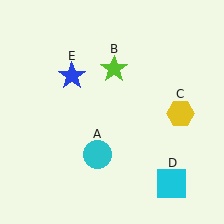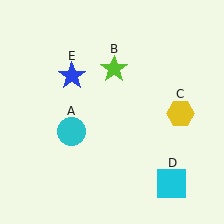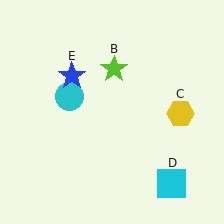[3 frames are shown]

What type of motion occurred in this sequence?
The cyan circle (object A) rotated clockwise around the center of the scene.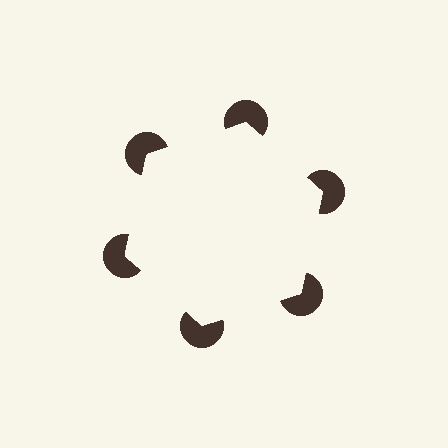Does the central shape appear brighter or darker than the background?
It typically appears slightly brighter than the background, even though no actual brightness change is drawn.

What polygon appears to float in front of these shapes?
An illusory hexagon — its edges are inferred from the aligned wedge cuts in the pac-man discs, not physically drawn.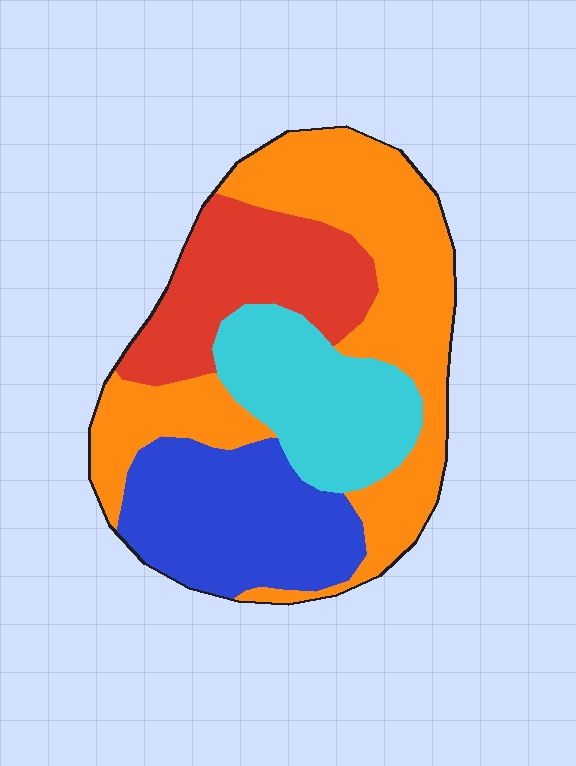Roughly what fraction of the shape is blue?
Blue covers around 25% of the shape.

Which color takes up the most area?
Orange, at roughly 40%.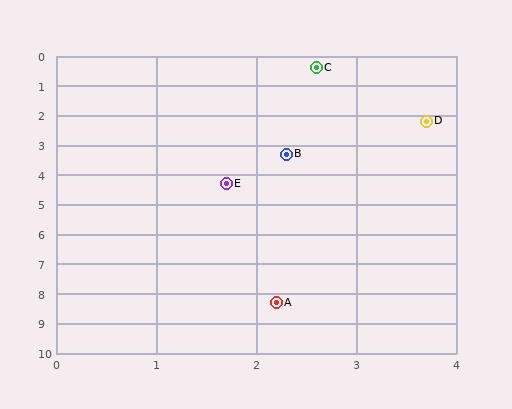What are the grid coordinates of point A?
Point A is at approximately (2.2, 8.3).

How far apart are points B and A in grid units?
Points B and A are about 5.0 grid units apart.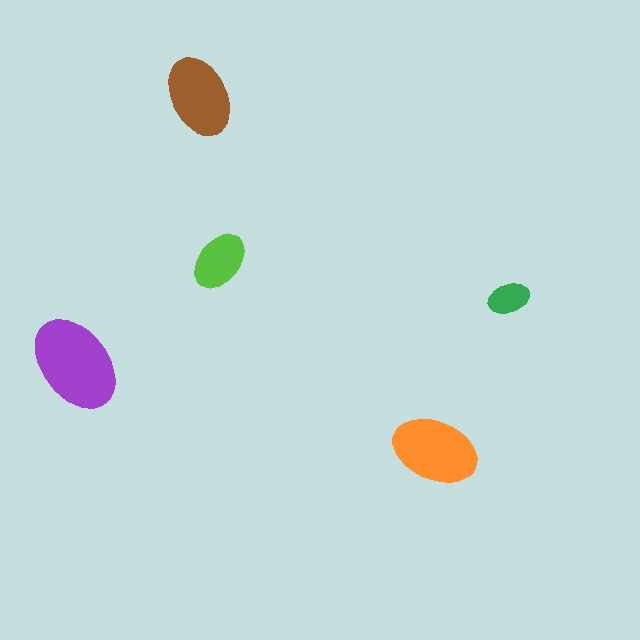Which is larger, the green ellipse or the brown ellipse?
The brown one.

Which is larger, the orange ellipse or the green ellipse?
The orange one.